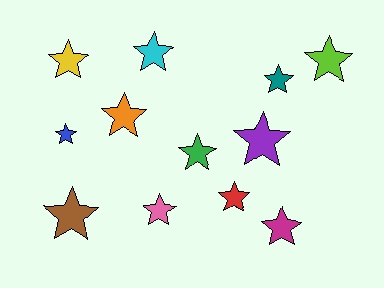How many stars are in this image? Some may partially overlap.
There are 12 stars.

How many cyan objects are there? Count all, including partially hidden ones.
There is 1 cyan object.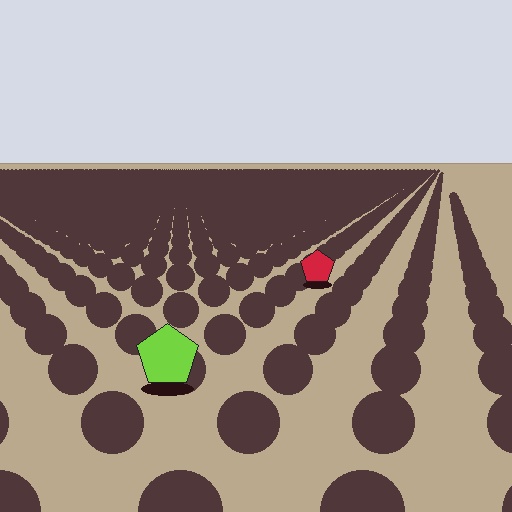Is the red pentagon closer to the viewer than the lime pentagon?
No. The lime pentagon is closer — you can tell from the texture gradient: the ground texture is coarser near it.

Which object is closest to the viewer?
The lime pentagon is closest. The texture marks near it are larger and more spread out.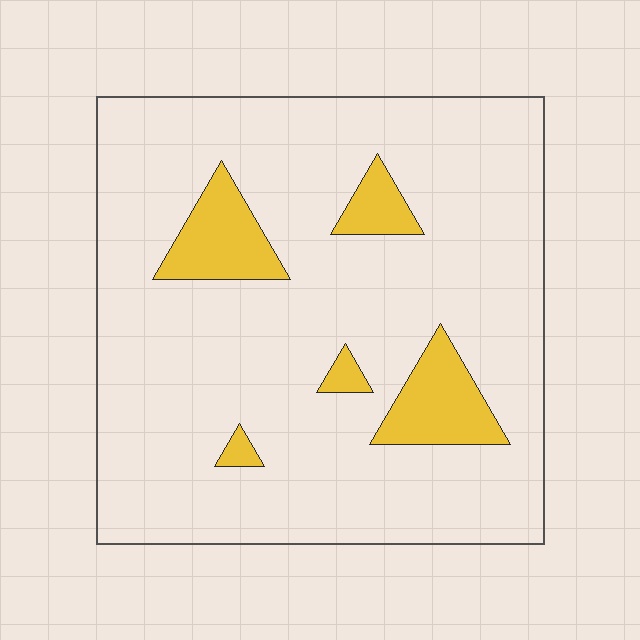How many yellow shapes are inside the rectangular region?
5.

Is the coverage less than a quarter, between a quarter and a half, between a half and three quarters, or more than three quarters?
Less than a quarter.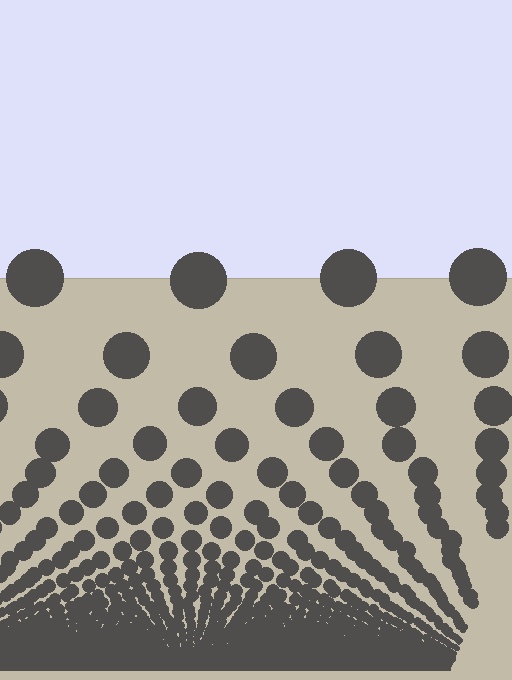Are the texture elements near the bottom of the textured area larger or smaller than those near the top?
Smaller. The gradient is inverted — elements near the bottom are smaller and denser.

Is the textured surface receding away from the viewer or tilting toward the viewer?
The surface appears to tilt toward the viewer. Texture elements get larger and sparser toward the top.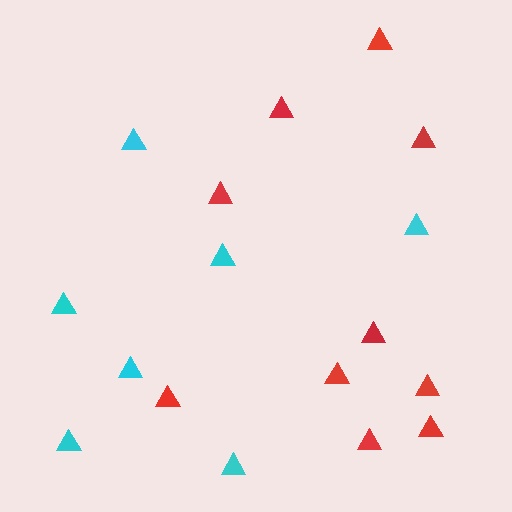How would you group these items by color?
There are 2 groups: one group of cyan triangles (7) and one group of red triangles (10).